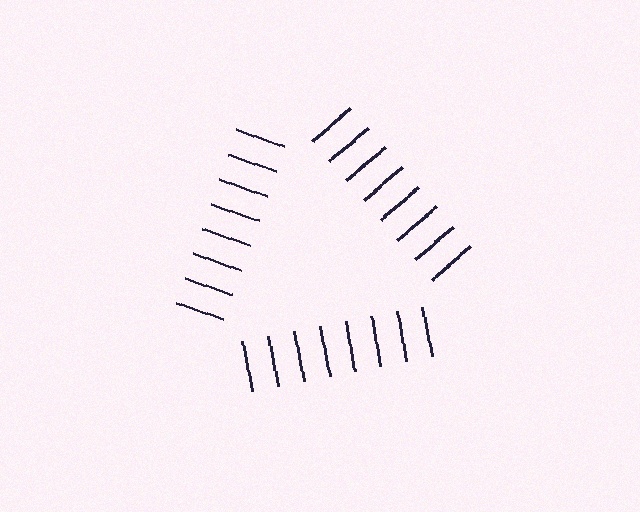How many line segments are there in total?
24 — 8 along each of the 3 edges.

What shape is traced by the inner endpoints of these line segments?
An illusory triangle — the line segments terminate on its edges but no continuous stroke is drawn.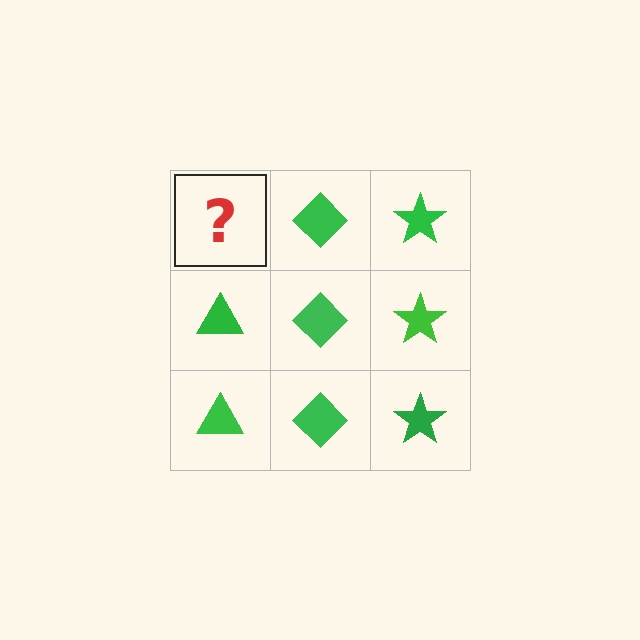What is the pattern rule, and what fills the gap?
The rule is that each column has a consistent shape. The gap should be filled with a green triangle.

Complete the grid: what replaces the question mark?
The question mark should be replaced with a green triangle.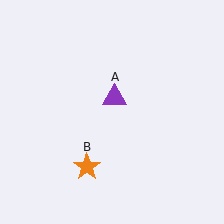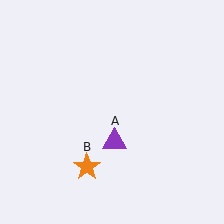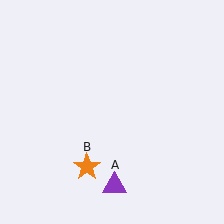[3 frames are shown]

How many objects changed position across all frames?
1 object changed position: purple triangle (object A).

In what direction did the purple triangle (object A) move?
The purple triangle (object A) moved down.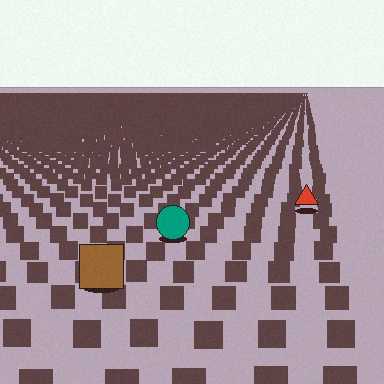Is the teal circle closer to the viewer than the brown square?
No. The brown square is closer — you can tell from the texture gradient: the ground texture is coarser near it.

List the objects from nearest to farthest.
From nearest to farthest: the brown square, the teal circle, the red triangle.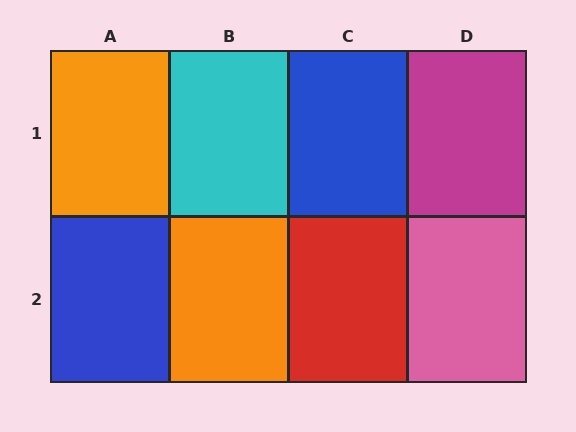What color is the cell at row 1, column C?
Blue.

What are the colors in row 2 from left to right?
Blue, orange, red, pink.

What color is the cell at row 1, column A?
Orange.